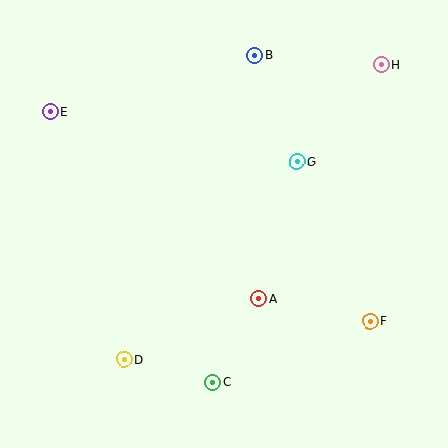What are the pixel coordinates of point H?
Point H is at (381, 65).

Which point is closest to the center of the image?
Point A at (259, 299) is closest to the center.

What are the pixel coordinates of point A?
Point A is at (259, 299).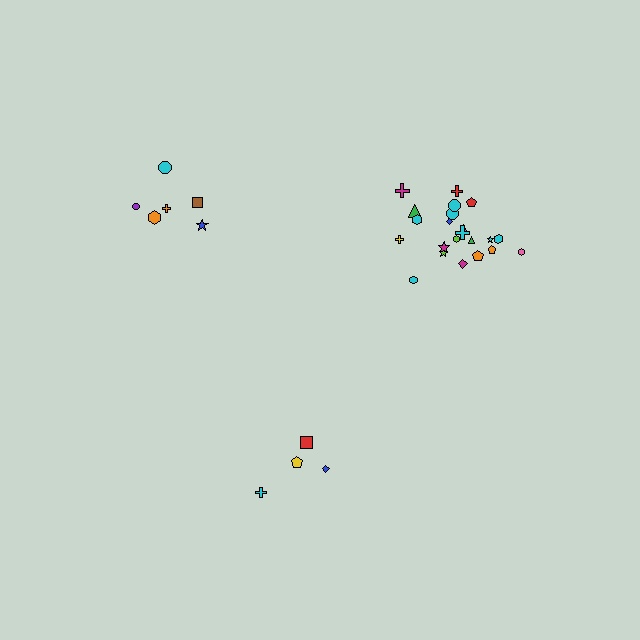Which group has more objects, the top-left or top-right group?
The top-right group.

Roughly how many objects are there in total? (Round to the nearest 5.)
Roughly 30 objects in total.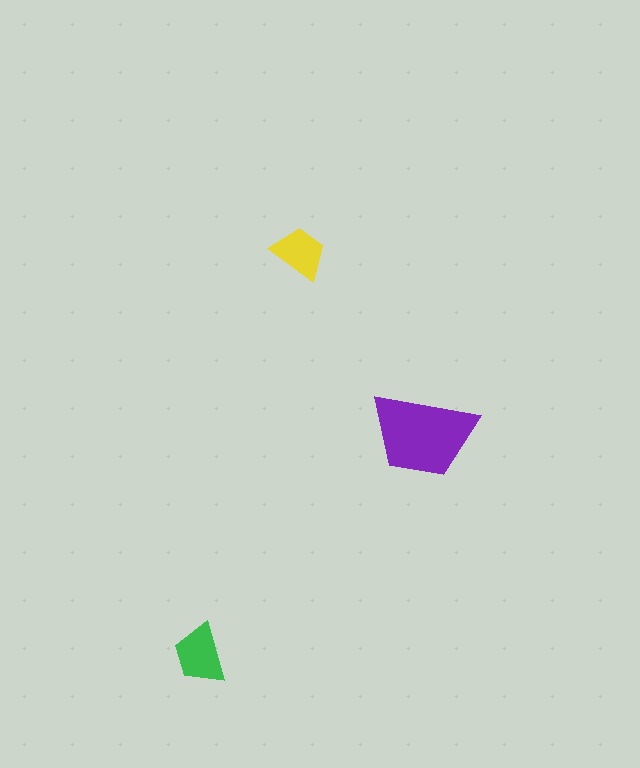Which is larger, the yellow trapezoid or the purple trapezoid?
The purple one.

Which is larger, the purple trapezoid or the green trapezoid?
The purple one.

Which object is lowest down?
The green trapezoid is bottommost.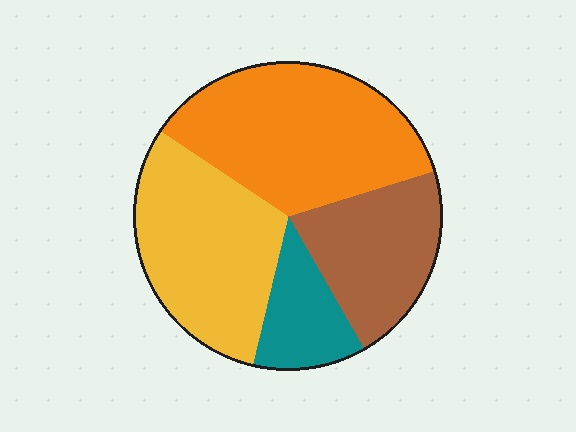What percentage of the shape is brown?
Brown covers about 20% of the shape.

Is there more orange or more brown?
Orange.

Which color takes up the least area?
Teal, at roughly 10%.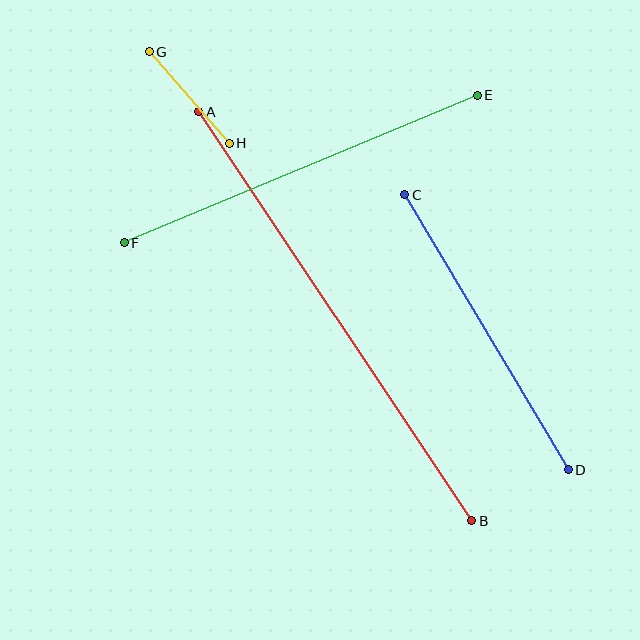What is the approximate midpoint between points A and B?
The midpoint is at approximately (335, 316) pixels.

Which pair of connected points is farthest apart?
Points A and B are farthest apart.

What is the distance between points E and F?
The distance is approximately 383 pixels.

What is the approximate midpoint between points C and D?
The midpoint is at approximately (486, 332) pixels.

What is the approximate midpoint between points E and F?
The midpoint is at approximately (301, 169) pixels.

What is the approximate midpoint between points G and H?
The midpoint is at approximately (189, 98) pixels.